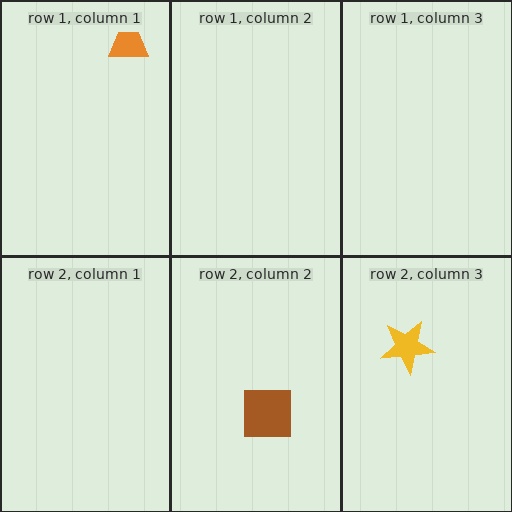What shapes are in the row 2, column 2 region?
The brown square.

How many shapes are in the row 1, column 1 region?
1.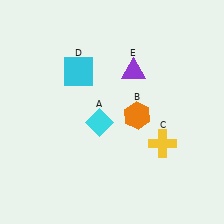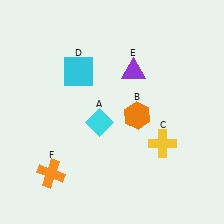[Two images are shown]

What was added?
An orange cross (F) was added in Image 2.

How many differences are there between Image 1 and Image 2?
There is 1 difference between the two images.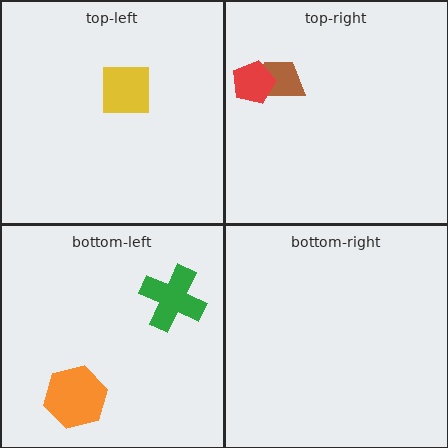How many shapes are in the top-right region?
2.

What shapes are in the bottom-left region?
The green cross, the orange hexagon.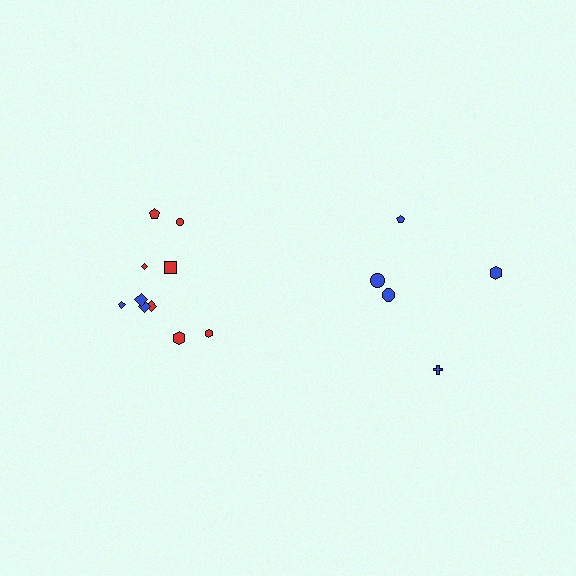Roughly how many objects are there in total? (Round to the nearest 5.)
Roughly 15 objects in total.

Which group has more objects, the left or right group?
The left group.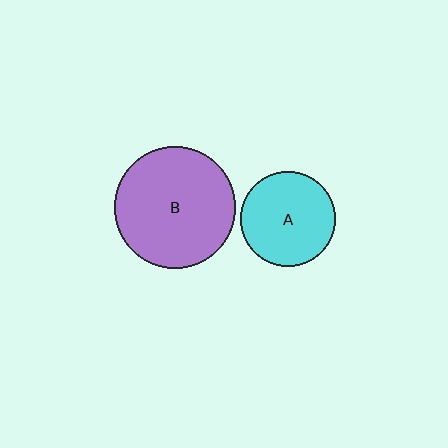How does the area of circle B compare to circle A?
Approximately 1.6 times.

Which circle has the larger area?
Circle B (purple).